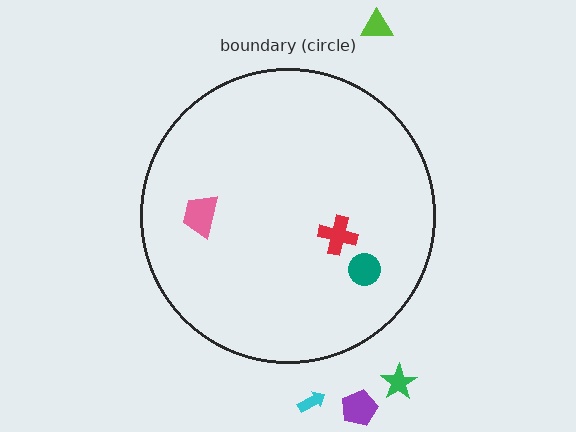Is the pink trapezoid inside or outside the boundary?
Inside.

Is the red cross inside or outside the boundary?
Inside.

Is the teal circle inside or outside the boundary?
Inside.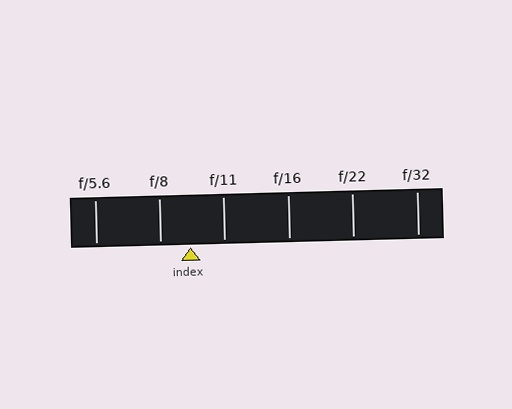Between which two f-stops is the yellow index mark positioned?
The index mark is between f/8 and f/11.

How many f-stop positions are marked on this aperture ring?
There are 6 f-stop positions marked.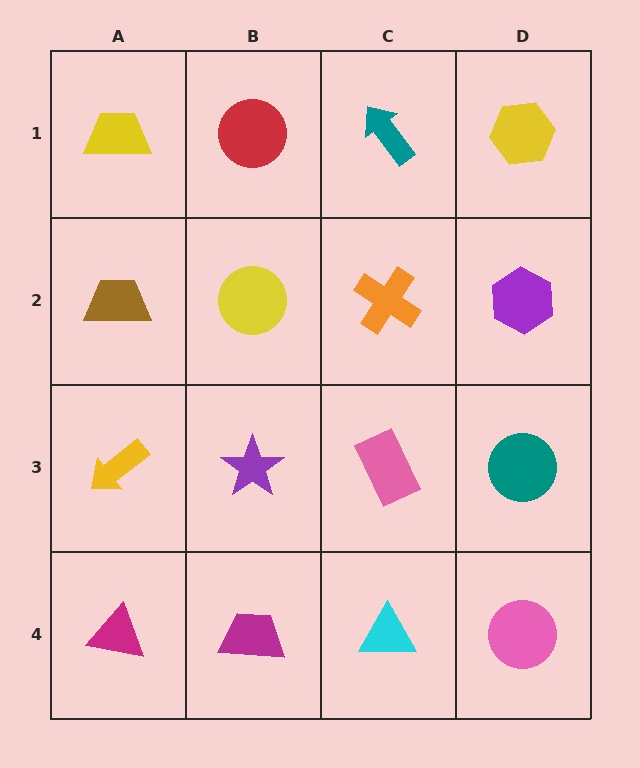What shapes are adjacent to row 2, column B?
A red circle (row 1, column B), a purple star (row 3, column B), a brown trapezoid (row 2, column A), an orange cross (row 2, column C).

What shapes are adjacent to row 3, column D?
A purple hexagon (row 2, column D), a pink circle (row 4, column D), a pink rectangle (row 3, column C).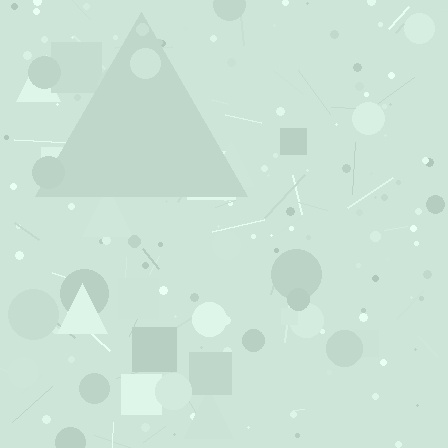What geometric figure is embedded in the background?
A triangle is embedded in the background.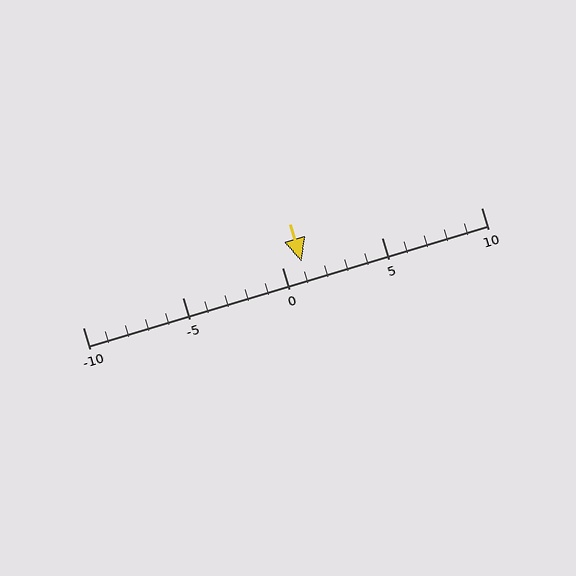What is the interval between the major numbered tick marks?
The major tick marks are spaced 5 units apart.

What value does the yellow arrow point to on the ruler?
The yellow arrow points to approximately 1.